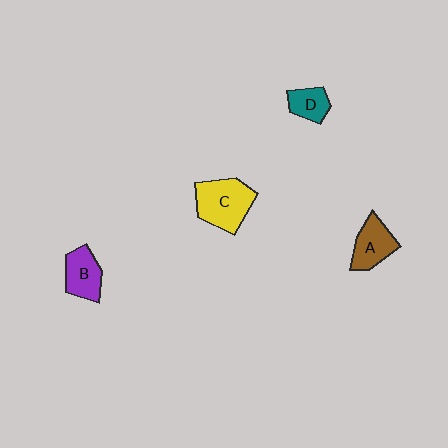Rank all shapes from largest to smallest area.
From largest to smallest: C (yellow), A (brown), B (purple), D (teal).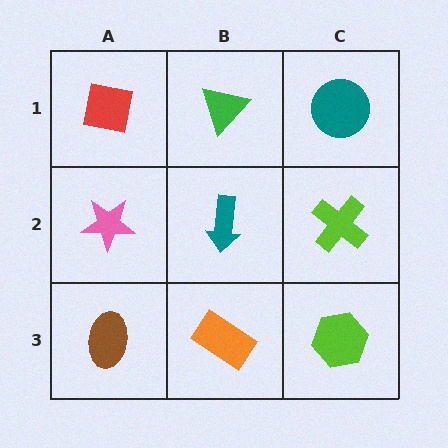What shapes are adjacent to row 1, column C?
A lime cross (row 2, column C), a green triangle (row 1, column B).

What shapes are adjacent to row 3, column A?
A pink star (row 2, column A), an orange rectangle (row 3, column B).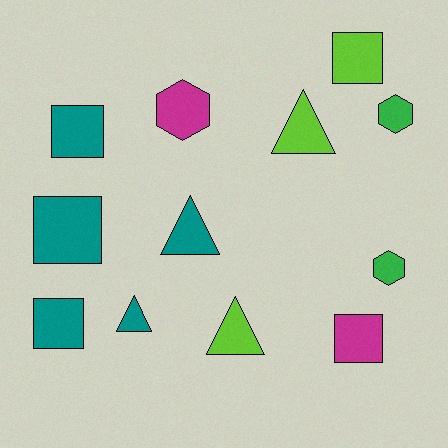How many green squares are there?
There are no green squares.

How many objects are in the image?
There are 12 objects.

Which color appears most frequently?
Teal, with 5 objects.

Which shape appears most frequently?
Square, with 5 objects.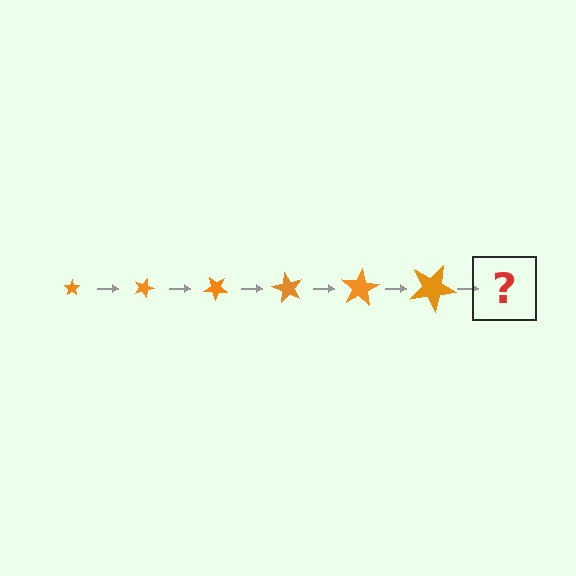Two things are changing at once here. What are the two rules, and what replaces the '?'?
The two rules are that the star grows larger each step and it rotates 20 degrees each step. The '?' should be a star, larger than the previous one and rotated 120 degrees from the start.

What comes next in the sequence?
The next element should be a star, larger than the previous one and rotated 120 degrees from the start.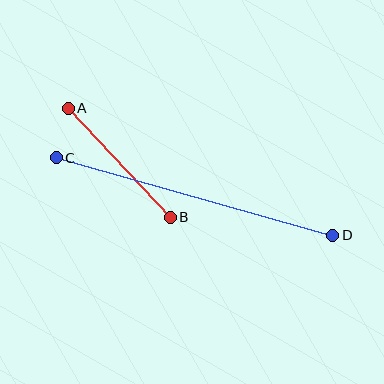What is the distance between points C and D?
The distance is approximately 287 pixels.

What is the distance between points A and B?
The distance is approximately 149 pixels.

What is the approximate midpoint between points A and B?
The midpoint is at approximately (119, 163) pixels.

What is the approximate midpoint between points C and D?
The midpoint is at approximately (195, 196) pixels.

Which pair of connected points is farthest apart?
Points C and D are farthest apart.